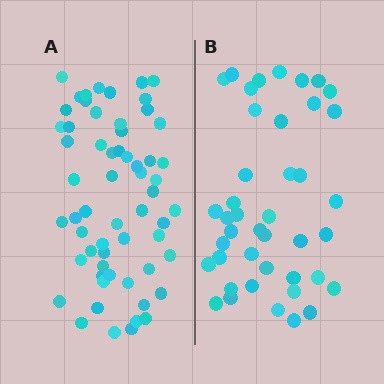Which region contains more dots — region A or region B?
Region A (the left region) has more dots.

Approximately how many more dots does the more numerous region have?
Region A has approximately 20 more dots than region B.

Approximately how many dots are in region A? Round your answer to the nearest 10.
About 60 dots.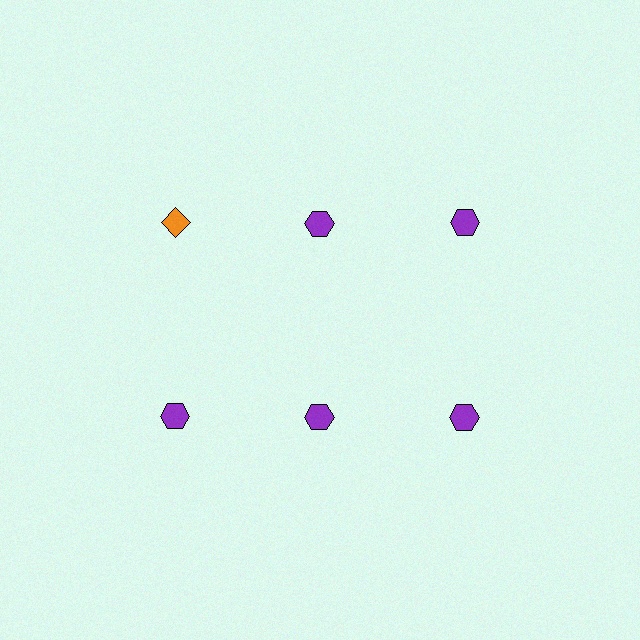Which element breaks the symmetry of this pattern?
The orange diamond in the top row, leftmost column breaks the symmetry. All other shapes are purple hexagons.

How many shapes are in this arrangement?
There are 6 shapes arranged in a grid pattern.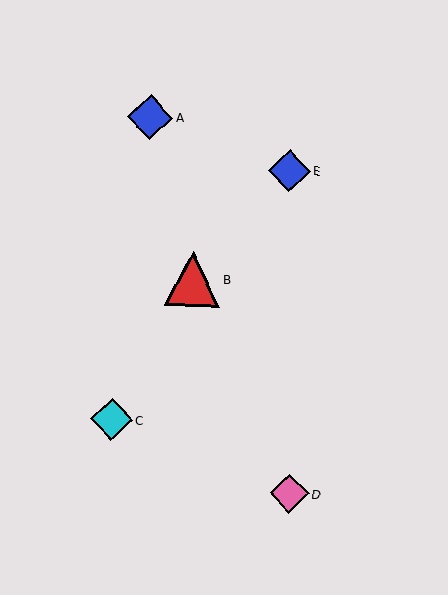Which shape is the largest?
The red triangle (labeled B) is the largest.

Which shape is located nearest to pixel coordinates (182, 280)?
The red triangle (labeled B) at (192, 279) is nearest to that location.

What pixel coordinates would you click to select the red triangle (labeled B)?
Click at (192, 279) to select the red triangle B.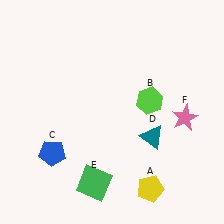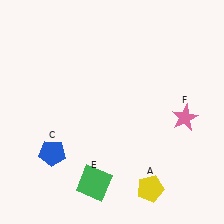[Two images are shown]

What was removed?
The lime hexagon (B), the teal triangle (D) were removed in Image 2.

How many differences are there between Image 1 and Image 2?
There are 2 differences between the two images.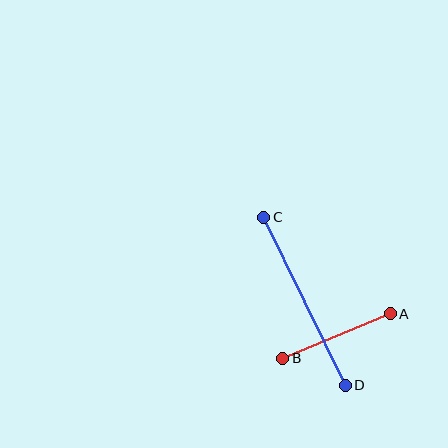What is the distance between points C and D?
The distance is approximately 187 pixels.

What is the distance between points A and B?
The distance is approximately 116 pixels.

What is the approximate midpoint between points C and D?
The midpoint is at approximately (304, 301) pixels.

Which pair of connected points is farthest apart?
Points C and D are farthest apart.